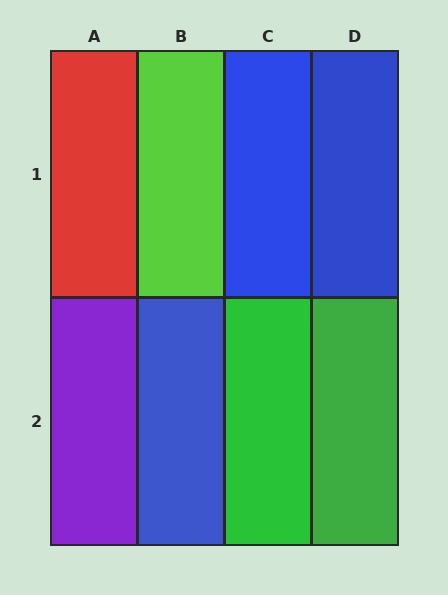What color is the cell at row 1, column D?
Blue.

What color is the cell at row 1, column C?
Blue.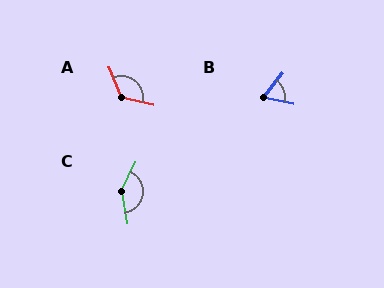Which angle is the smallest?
B, at approximately 65 degrees.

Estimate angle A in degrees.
Approximately 125 degrees.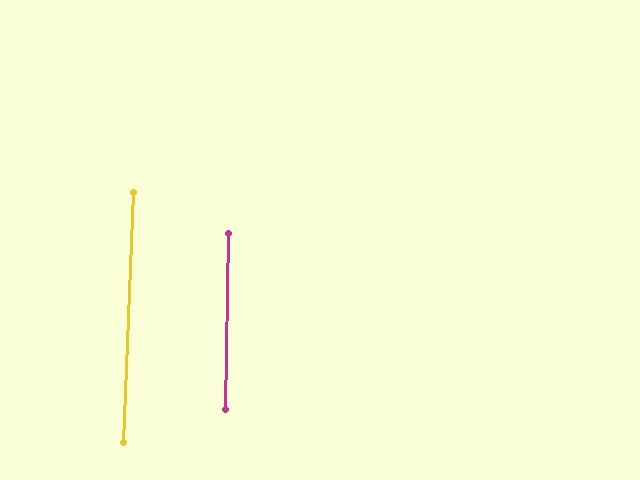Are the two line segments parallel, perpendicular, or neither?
Parallel — their directions differ by only 1.5°.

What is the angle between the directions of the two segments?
Approximately 1 degree.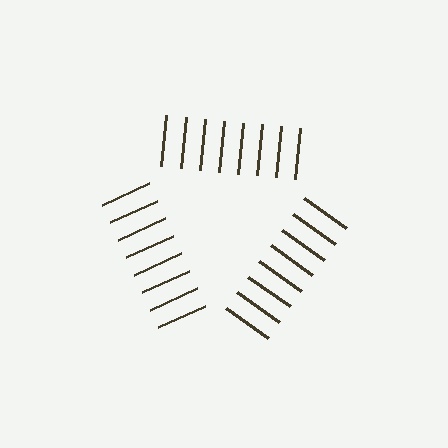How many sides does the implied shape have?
3 sides — the line-ends trace a triangle.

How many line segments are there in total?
24 — 8 along each of the 3 edges.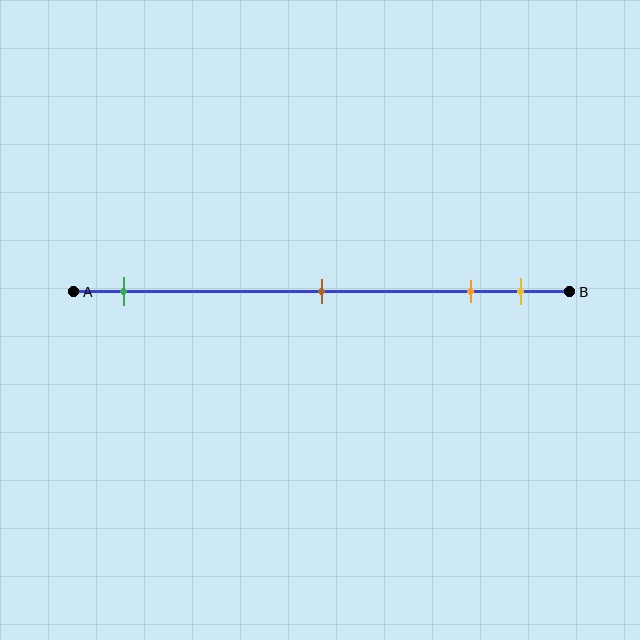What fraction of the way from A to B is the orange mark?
The orange mark is approximately 80% (0.8) of the way from A to B.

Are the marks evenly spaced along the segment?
No, the marks are not evenly spaced.